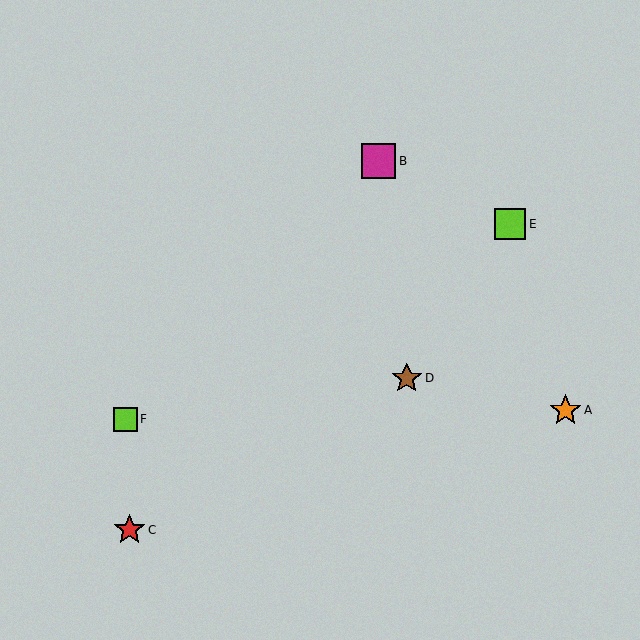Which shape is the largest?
The magenta square (labeled B) is the largest.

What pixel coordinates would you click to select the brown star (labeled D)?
Click at (407, 378) to select the brown star D.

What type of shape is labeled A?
Shape A is an orange star.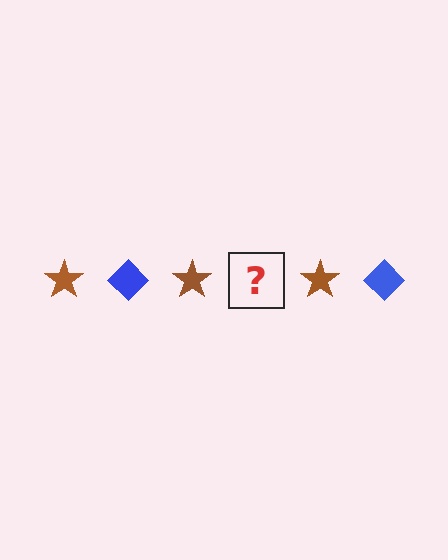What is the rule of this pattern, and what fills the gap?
The rule is that the pattern alternates between brown star and blue diamond. The gap should be filled with a blue diamond.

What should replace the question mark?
The question mark should be replaced with a blue diamond.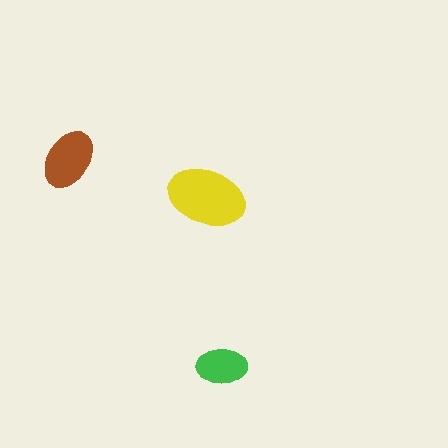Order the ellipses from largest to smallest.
the yellow one, the brown one, the green one.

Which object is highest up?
The brown ellipse is topmost.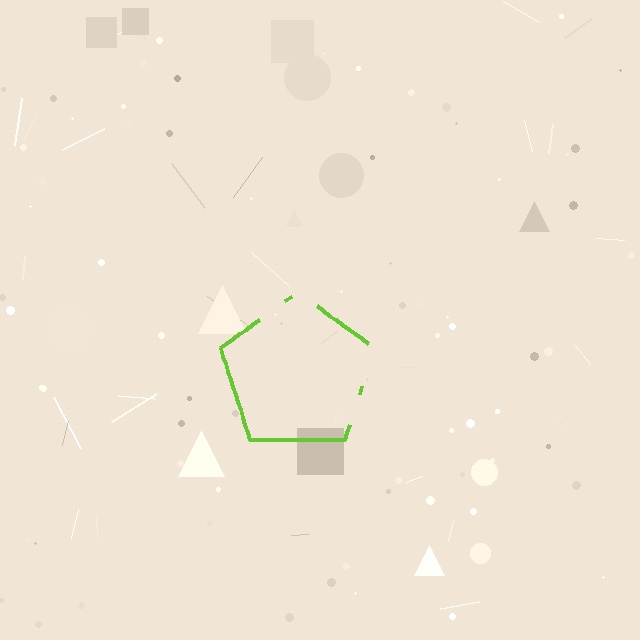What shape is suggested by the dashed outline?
The dashed outline suggests a pentagon.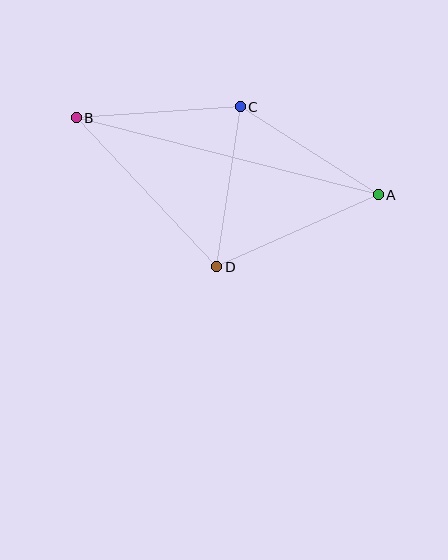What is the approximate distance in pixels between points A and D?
The distance between A and D is approximately 177 pixels.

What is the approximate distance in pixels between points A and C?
The distance between A and C is approximately 163 pixels.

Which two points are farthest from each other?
Points A and B are farthest from each other.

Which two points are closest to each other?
Points C and D are closest to each other.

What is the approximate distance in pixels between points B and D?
The distance between B and D is approximately 205 pixels.